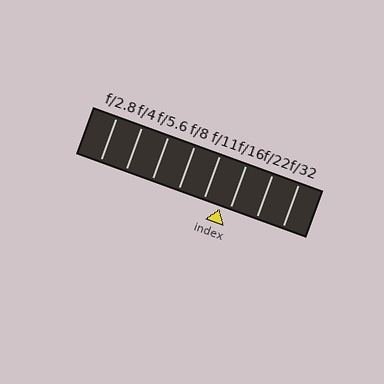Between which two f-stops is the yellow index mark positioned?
The index mark is between f/11 and f/16.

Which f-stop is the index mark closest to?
The index mark is closest to f/16.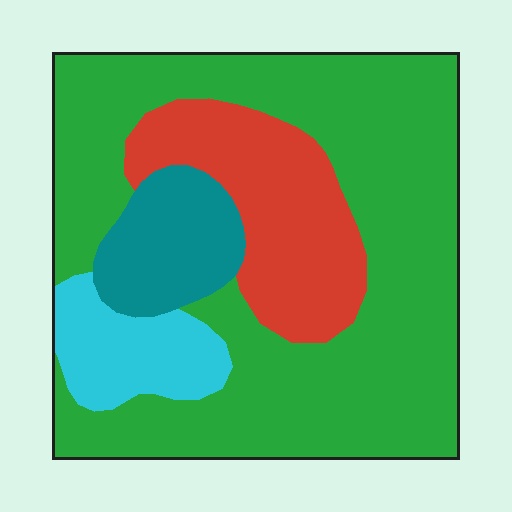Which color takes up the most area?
Green, at roughly 60%.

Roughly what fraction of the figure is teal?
Teal takes up about one tenth (1/10) of the figure.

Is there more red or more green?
Green.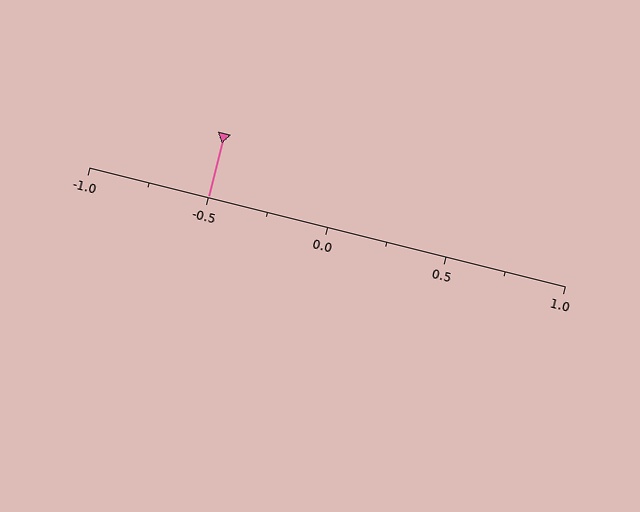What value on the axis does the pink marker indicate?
The marker indicates approximately -0.5.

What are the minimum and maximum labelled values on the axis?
The axis runs from -1.0 to 1.0.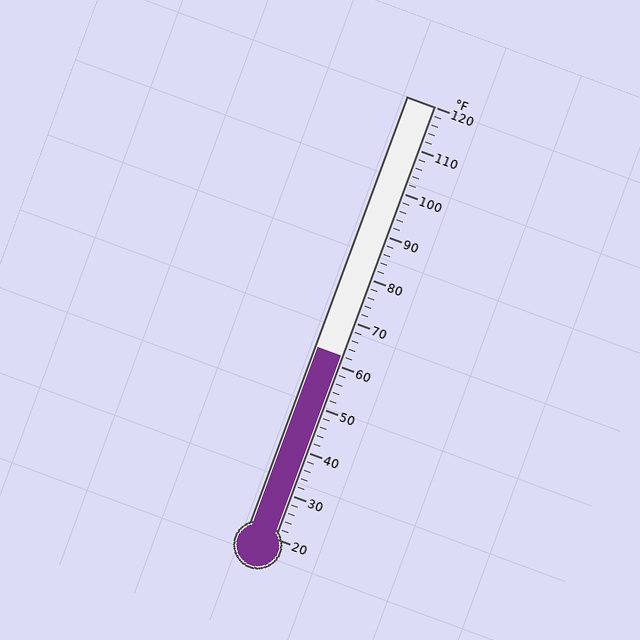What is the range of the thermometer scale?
The thermometer scale ranges from 20°F to 120°F.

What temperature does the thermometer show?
The thermometer shows approximately 62°F.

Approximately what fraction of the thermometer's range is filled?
The thermometer is filled to approximately 40% of its range.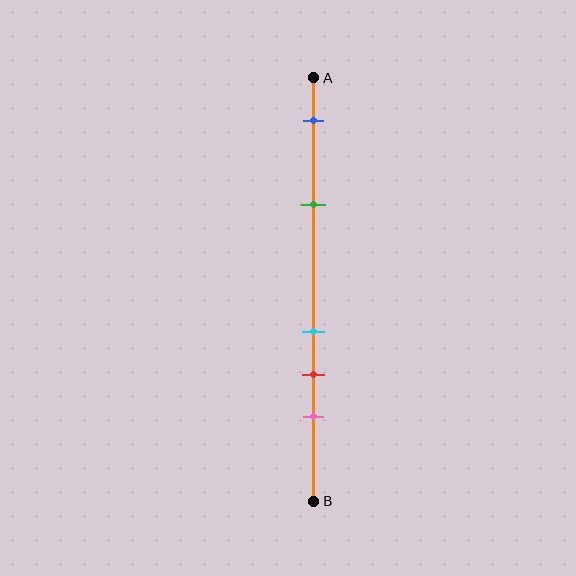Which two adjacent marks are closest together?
The cyan and red marks are the closest adjacent pair.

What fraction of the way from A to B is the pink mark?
The pink mark is approximately 80% (0.8) of the way from A to B.